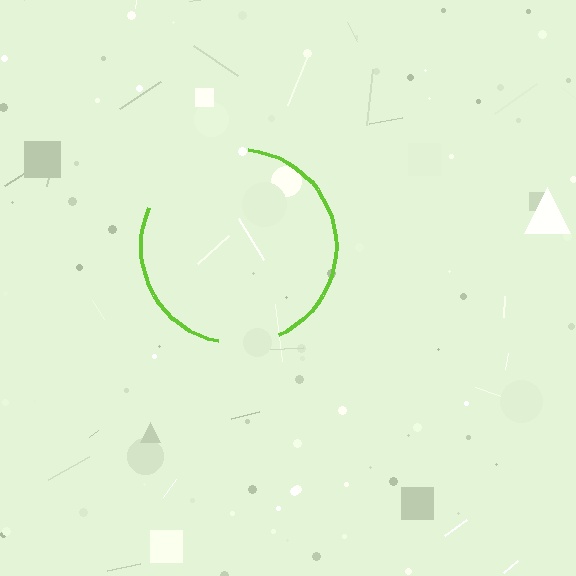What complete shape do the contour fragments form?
The contour fragments form a circle.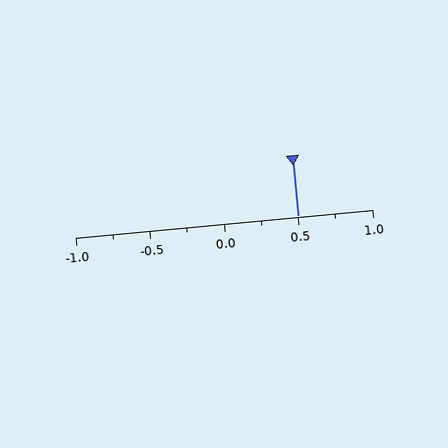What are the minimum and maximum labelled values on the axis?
The axis runs from -1.0 to 1.0.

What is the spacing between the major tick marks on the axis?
The major ticks are spaced 0.5 apart.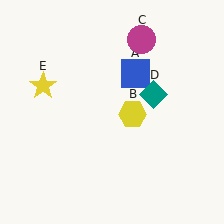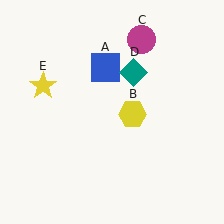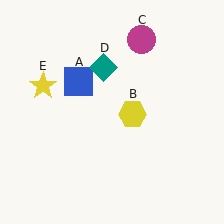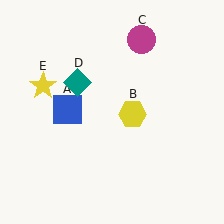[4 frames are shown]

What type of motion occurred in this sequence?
The blue square (object A), teal diamond (object D) rotated counterclockwise around the center of the scene.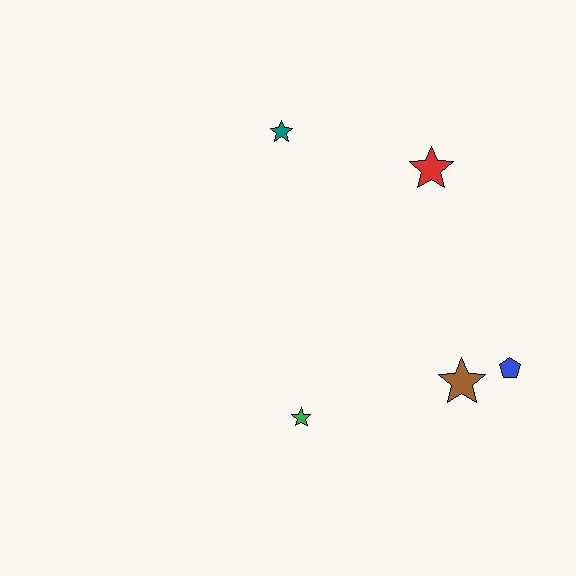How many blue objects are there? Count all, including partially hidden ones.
There is 1 blue object.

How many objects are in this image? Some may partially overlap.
There are 5 objects.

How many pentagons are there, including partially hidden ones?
There is 1 pentagon.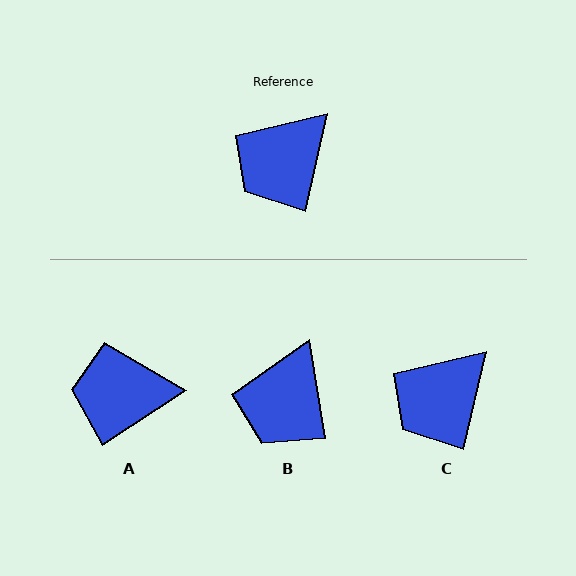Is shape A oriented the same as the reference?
No, it is off by about 44 degrees.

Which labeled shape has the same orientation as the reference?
C.